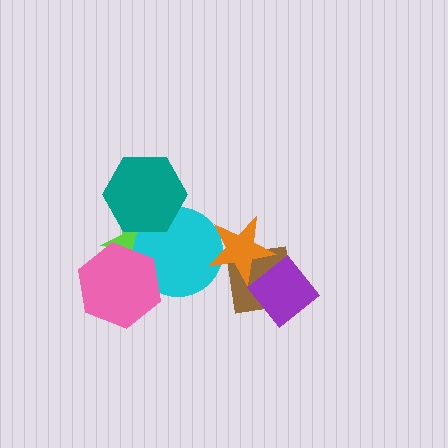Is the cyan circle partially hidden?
Yes, it is partially covered by another shape.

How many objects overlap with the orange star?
2 objects overlap with the orange star.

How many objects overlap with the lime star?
3 objects overlap with the lime star.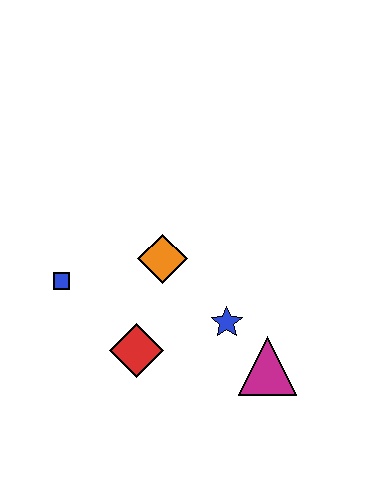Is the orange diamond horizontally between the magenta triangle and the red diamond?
Yes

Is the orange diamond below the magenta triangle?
No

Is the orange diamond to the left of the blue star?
Yes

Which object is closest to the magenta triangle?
The blue star is closest to the magenta triangle.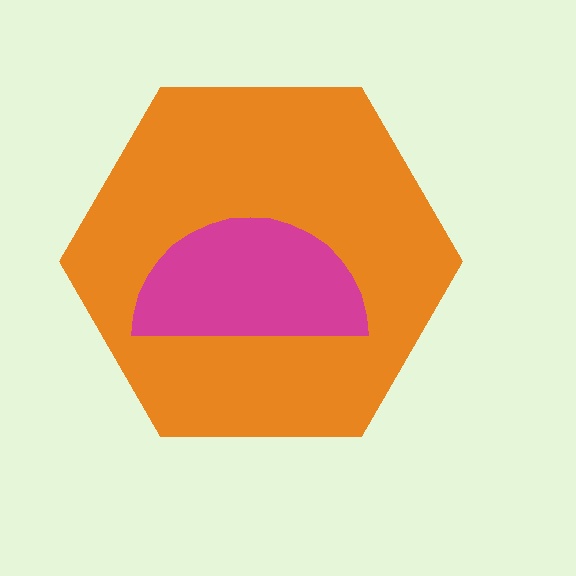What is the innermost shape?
The magenta semicircle.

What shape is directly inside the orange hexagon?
The magenta semicircle.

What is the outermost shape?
The orange hexagon.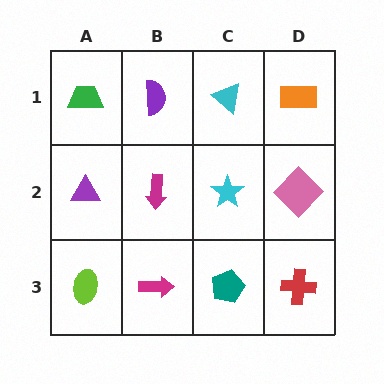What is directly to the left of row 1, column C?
A purple semicircle.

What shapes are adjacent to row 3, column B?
A magenta arrow (row 2, column B), a lime ellipse (row 3, column A), a teal pentagon (row 3, column C).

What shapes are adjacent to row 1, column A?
A purple triangle (row 2, column A), a purple semicircle (row 1, column B).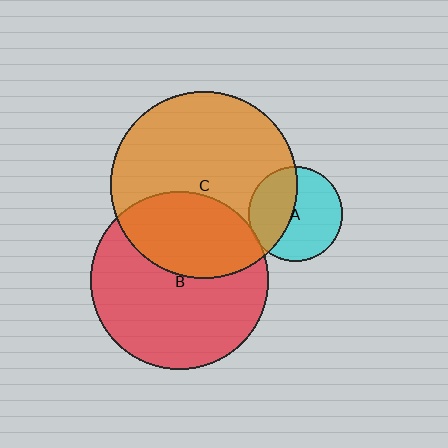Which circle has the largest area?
Circle C (orange).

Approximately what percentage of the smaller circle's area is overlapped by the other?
Approximately 35%.